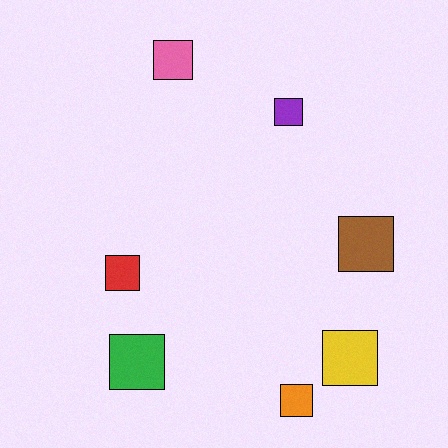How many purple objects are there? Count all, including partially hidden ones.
There is 1 purple object.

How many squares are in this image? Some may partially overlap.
There are 7 squares.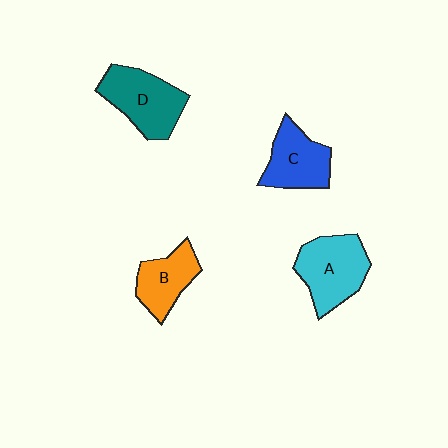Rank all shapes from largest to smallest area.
From largest to smallest: A (cyan), D (teal), C (blue), B (orange).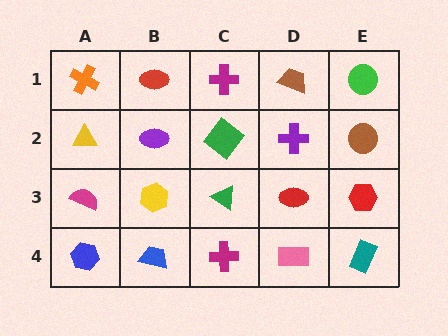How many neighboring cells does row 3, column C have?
4.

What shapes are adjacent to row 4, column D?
A red ellipse (row 3, column D), a magenta cross (row 4, column C), a teal rectangle (row 4, column E).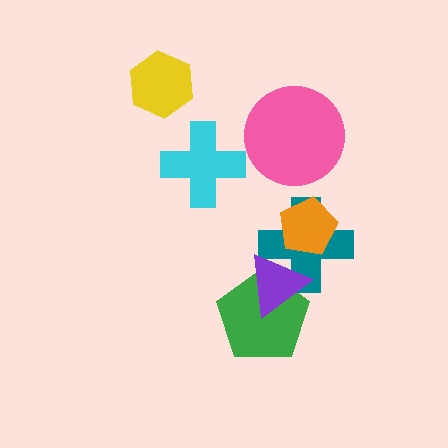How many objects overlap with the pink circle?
0 objects overlap with the pink circle.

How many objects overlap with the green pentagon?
2 objects overlap with the green pentagon.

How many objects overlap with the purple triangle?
2 objects overlap with the purple triangle.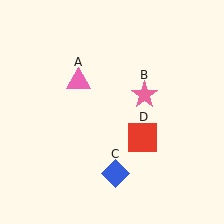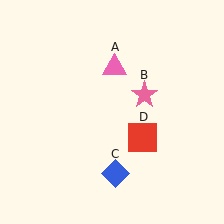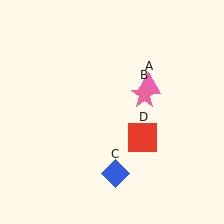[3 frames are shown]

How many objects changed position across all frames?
1 object changed position: pink triangle (object A).